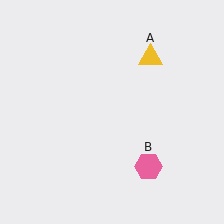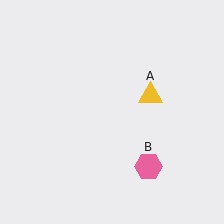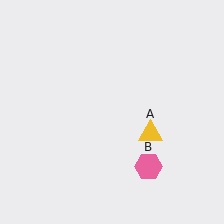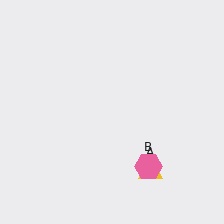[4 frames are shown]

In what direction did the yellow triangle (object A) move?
The yellow triangle (object A) moved down.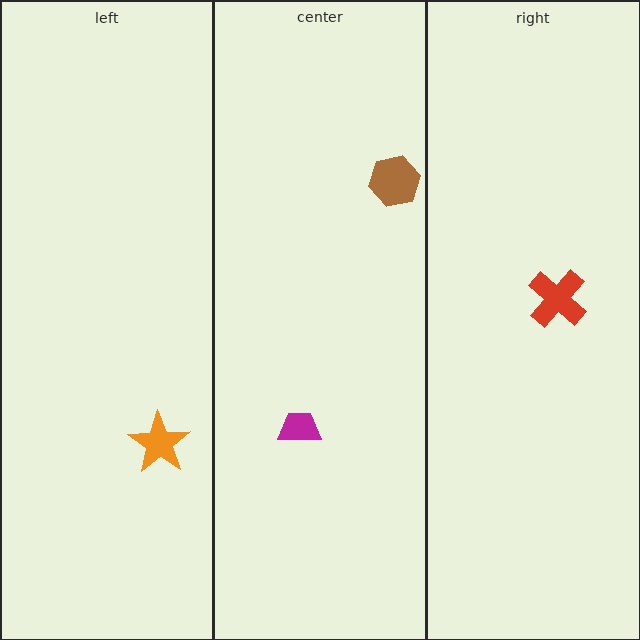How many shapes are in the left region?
1.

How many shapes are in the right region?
1.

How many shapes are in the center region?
2.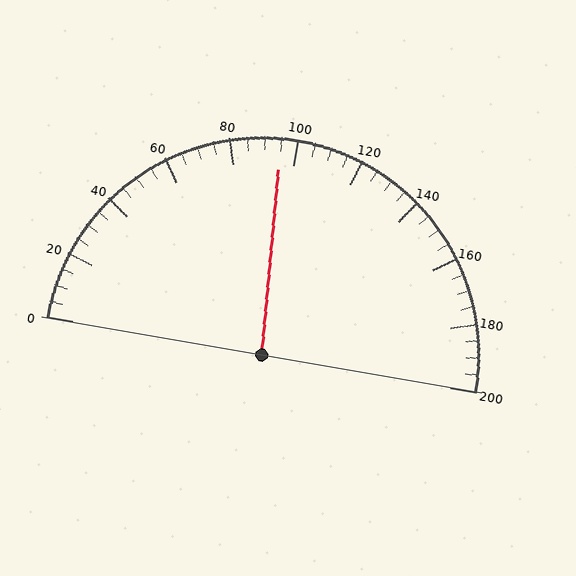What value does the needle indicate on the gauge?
The needle indicates approximately 95.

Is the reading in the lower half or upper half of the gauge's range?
The reading is in the lower half of the range (0 to 200).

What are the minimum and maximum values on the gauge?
The gauge ranges from 0 to 200.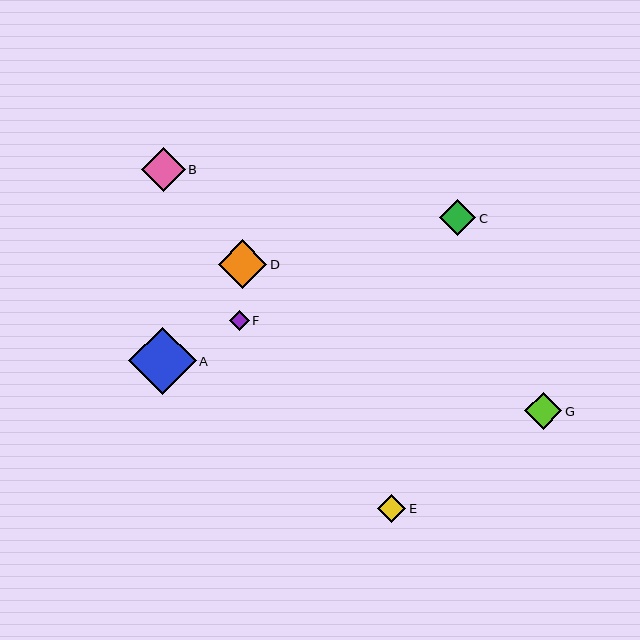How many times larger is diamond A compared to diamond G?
Diamond A is approximately 1.8 times the size of diamond G.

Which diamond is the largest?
Diamond A is the largest with a size of approximately 68 pixels.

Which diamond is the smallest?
Diamond F is the smallest with a size of approximately 20 pixels.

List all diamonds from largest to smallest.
From largest to smallest: A, D, B, G, C, E, F.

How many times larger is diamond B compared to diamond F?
Diamond B is approximately 2.2 times the size of diamond F.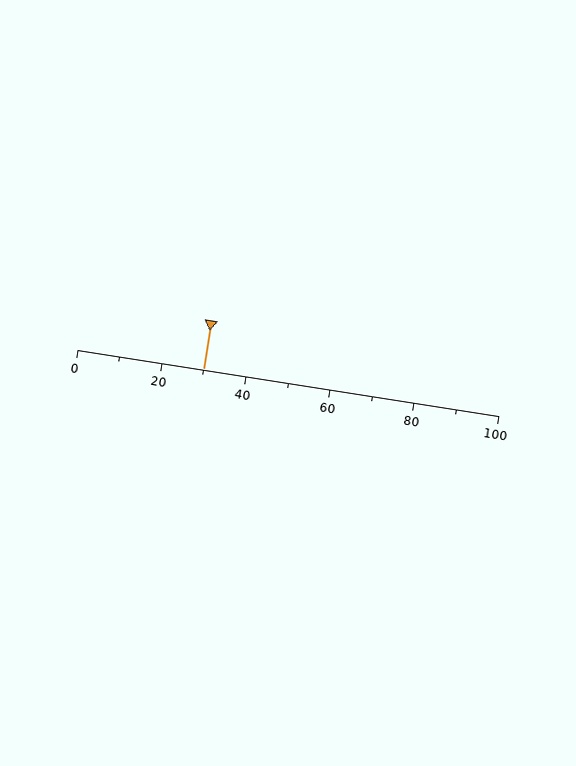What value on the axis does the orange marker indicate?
The marker indicates approximately 30.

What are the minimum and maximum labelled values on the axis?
The axis runs from 0 to 100.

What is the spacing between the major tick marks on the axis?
The major ticks are spaced 20 apart.